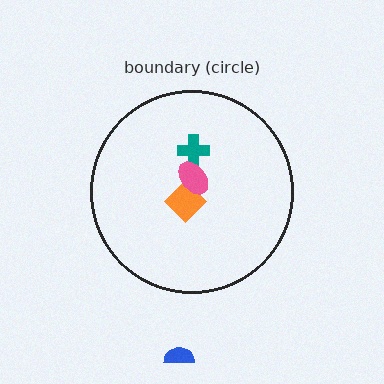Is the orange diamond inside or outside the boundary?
Inside.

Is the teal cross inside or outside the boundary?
Inside.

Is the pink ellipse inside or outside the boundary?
Inside.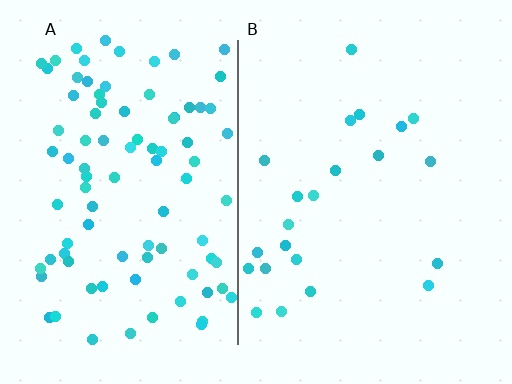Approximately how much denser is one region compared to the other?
Approximately 4.1× — region A over region B.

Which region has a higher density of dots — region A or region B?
A (the left).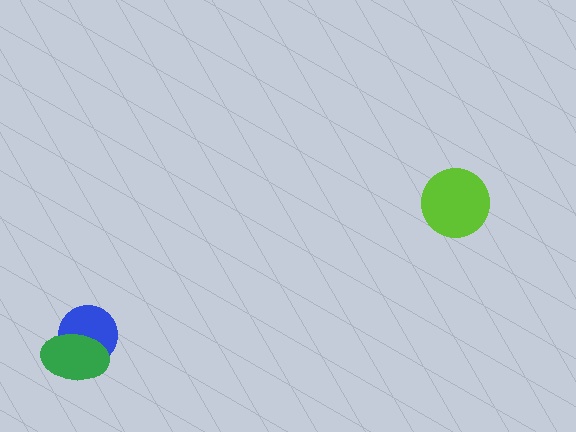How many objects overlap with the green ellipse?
1 object overlaps with the green ellipse.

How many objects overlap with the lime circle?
0 objects overlap with the lime circle.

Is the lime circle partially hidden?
No, no other shape covers it.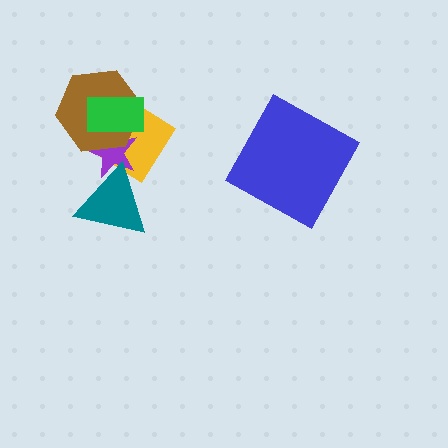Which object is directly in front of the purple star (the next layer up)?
The brown hexagon is directly in front of the purple star.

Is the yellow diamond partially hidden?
Yes, it is partially covered by another shape.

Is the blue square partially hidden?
No, no other shape covers it.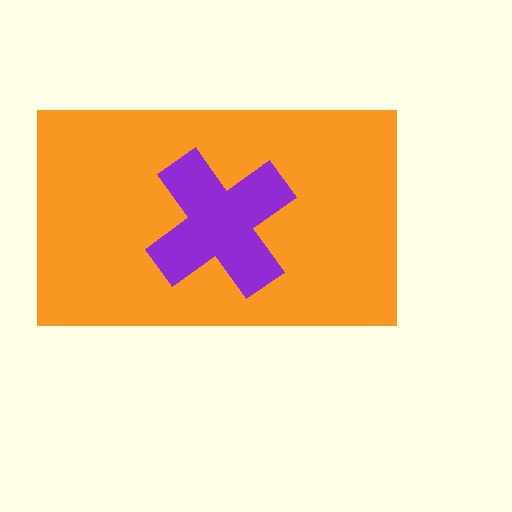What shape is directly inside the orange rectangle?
The purple cross.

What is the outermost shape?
The orange rectangle.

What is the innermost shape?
The purple cross.